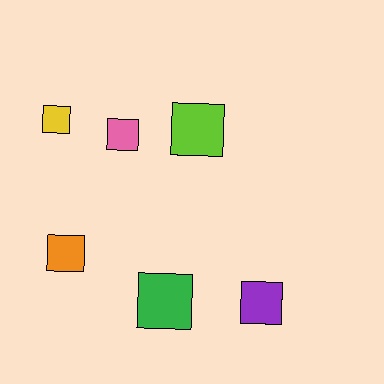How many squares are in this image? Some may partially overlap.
There are 6 squares.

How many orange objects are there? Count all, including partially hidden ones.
There is 1 orange object.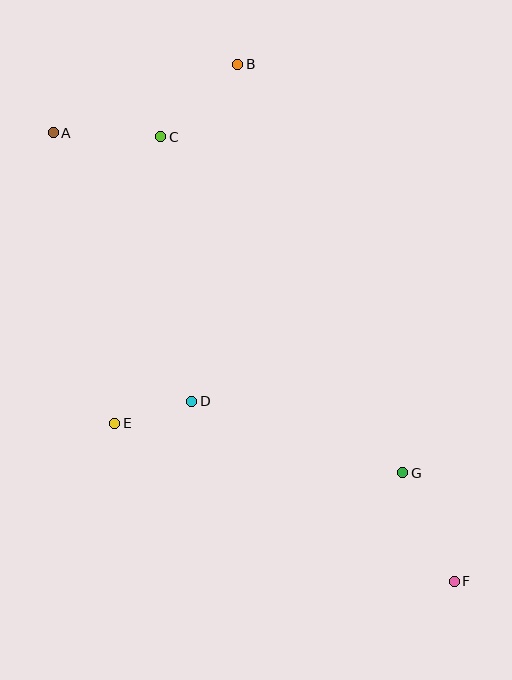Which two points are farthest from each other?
Points A and F are farthest from each other.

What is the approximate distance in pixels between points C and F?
The distance between C and F is approximately 533 pixels.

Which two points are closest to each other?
Points D and E are closest to each other.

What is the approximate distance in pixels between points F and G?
The distance between F and G is approximately 120 pixels.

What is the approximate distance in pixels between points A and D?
The distance between A and D is approximately 302 pixels.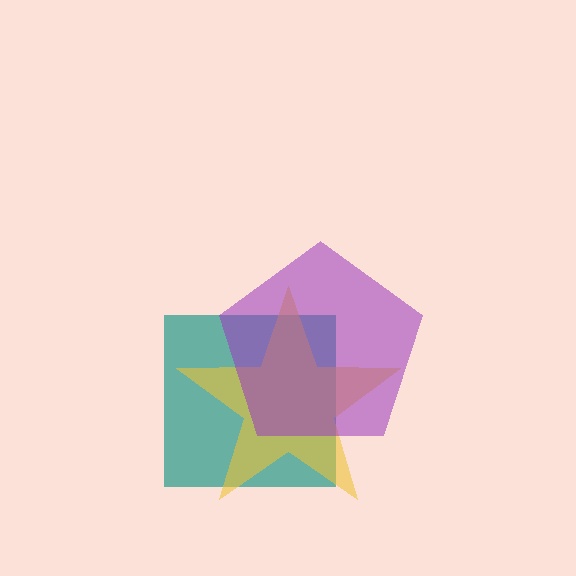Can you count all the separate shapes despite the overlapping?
Yes, there are 3 separate shapes.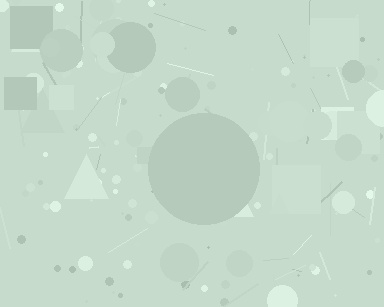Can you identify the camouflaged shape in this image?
The camouflaged shape is a circle.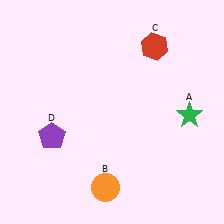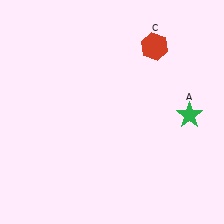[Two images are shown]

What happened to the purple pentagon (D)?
The purple pentagon (D) was removed in Image 2. It was in the bottom-left area of Image 1.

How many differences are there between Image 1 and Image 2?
There are 2 differences between the two images.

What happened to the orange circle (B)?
The orange circle (B) was removed in Image 2. It was in the bottom-left area of Image 1.